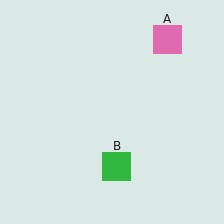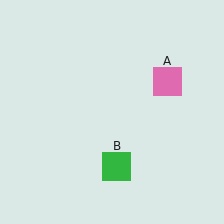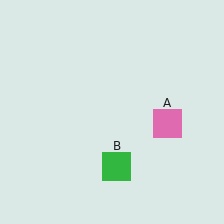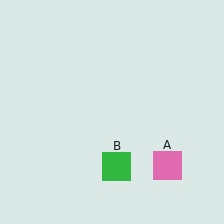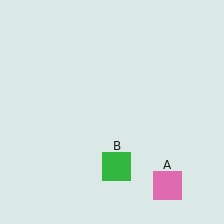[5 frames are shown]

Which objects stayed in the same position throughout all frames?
Green square (object B) remained stationary.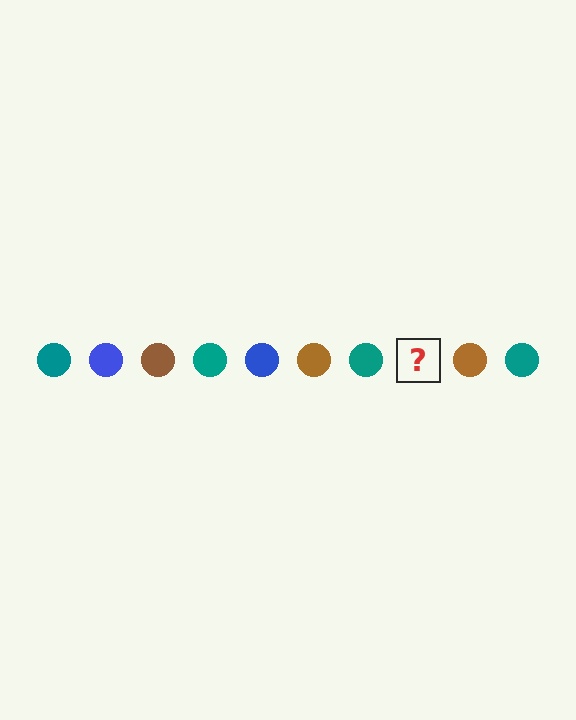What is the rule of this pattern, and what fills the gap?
The rule is that the pattern cycles through teal, blue, brown circles. The gap should be filled with a blue circle.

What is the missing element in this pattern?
The missing element is a blue circle.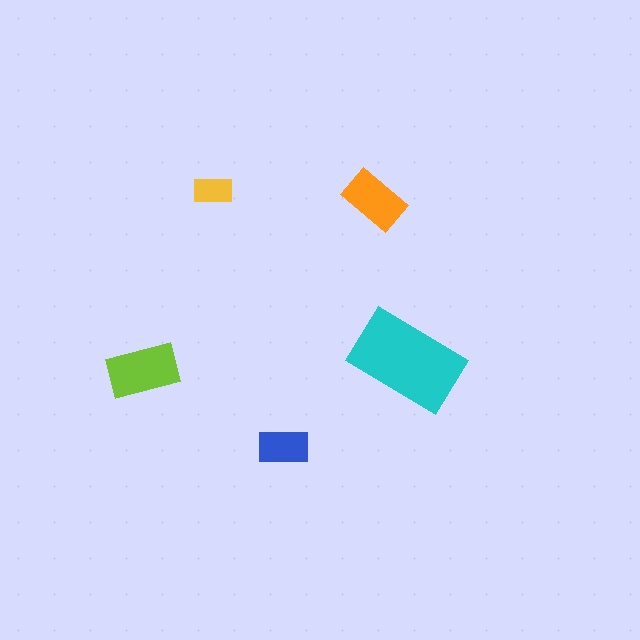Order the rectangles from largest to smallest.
the cyan one, the lime one, the orange one, the blue one, the yellow one.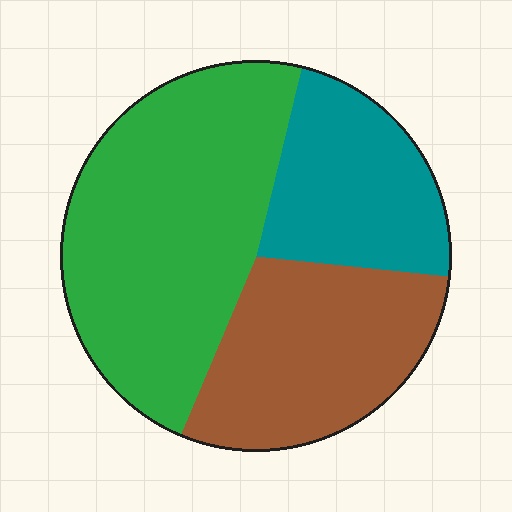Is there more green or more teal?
Green.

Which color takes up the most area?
Green, at roughly 50%.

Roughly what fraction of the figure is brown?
Brown covers roughly 30% of the figure.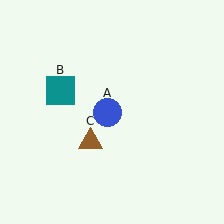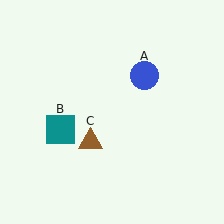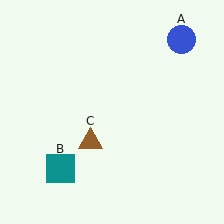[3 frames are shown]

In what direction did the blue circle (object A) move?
The blue circle (object A) moved up and to the right.